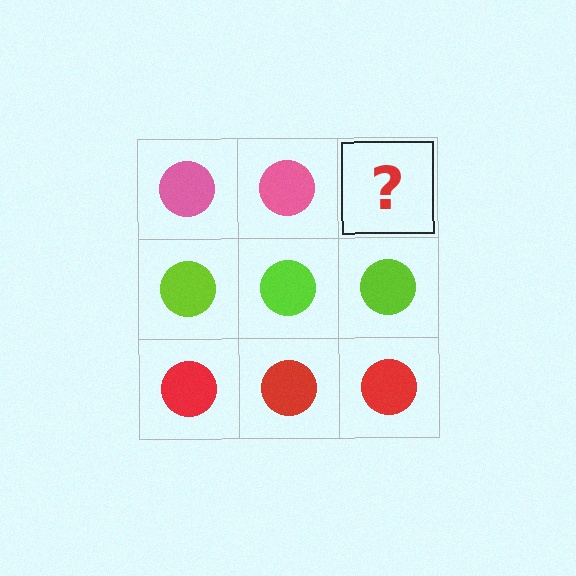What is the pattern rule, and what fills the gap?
The rule is that each row has a consistent color. The gap should be filled with a pink circle.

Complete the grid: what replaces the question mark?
The question mark should be replaced with a pink circle.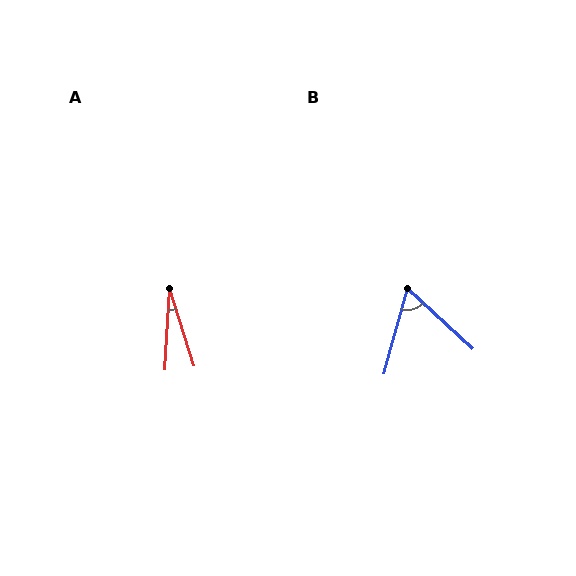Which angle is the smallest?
A, at approximately 21 degrees.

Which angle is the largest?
B, at approximately 62 degrees.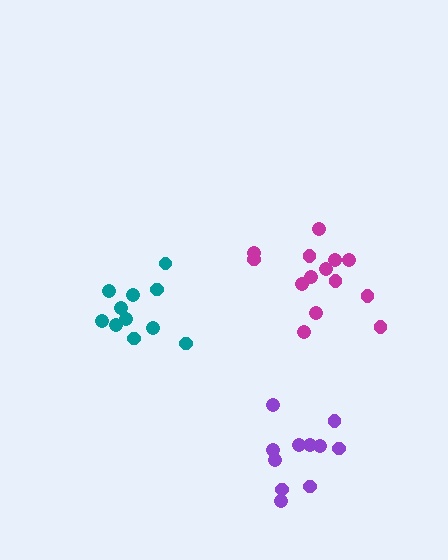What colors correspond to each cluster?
The clusters are colored: teal, magenta, purple.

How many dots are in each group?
Group 1: 11 dots, Group 2: 14 dots, Group 3: 11 dots (36 total).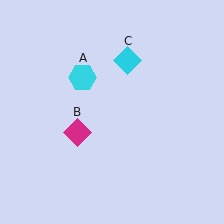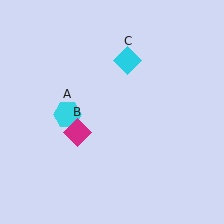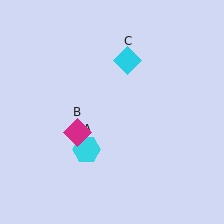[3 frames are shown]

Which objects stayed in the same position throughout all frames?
Magenta diamond (object B) and cyan diamond (object C) remained stationary.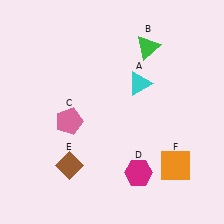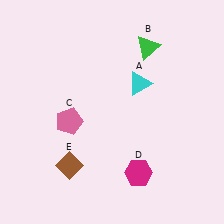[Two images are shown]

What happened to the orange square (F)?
The orange square (F) was removed in Image 2. It was in the bottom-right area of Image 1.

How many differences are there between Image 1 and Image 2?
There is 1 difference between the two images.